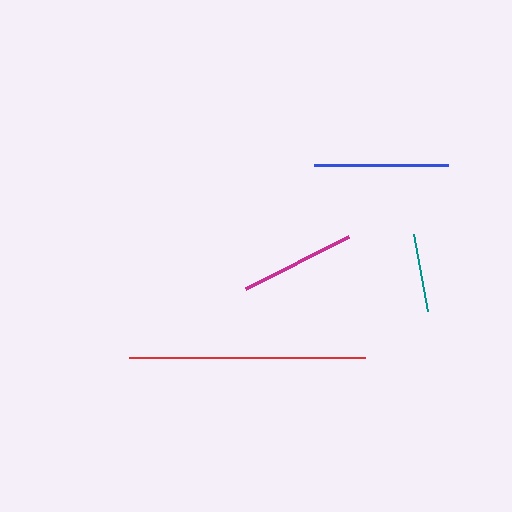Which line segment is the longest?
The red line is the longest at approximately 235 pixels.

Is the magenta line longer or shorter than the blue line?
The blue line is longer than the magenta line.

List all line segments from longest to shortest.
From longest to shortest: red, blue, magenta, teal.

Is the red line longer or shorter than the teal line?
The red line is longer than the teal line.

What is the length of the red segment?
The red segment is approximately 235 pixels long.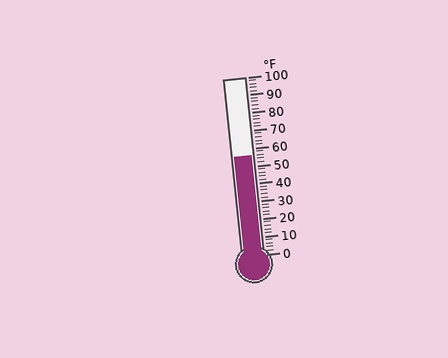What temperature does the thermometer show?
The thermometer shows approximately 56°F.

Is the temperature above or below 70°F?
The temperature is below 70°F.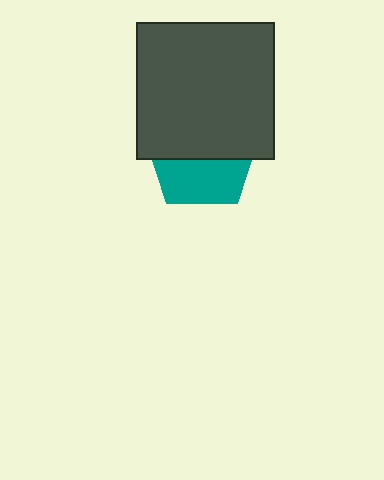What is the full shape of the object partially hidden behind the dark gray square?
The partially hidden object is a teal pentagon.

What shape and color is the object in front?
The object in front is a dark gray square.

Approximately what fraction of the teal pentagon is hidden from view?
Roughly 57% of the teal pentagon is hidden behind the dark gray square.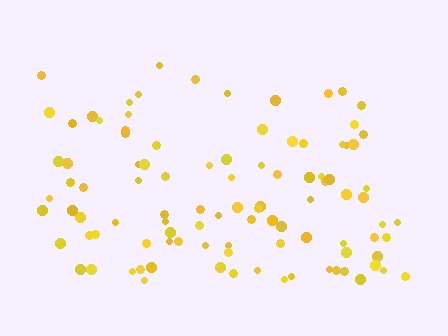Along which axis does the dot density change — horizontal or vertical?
Vertical.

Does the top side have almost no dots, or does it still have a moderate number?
Still a moderate number, just noticeably fewer than the bottom.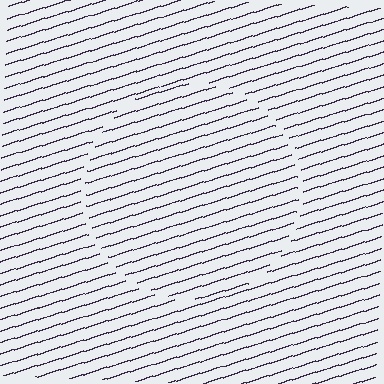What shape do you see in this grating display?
An illusory circle. The interior of the shape contains the same grating, shifted by half a period — the contour is defined by the phase discontinuity where line-ends from the inner and outer gratings abut.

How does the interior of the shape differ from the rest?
The interior of the shape contains the same grating, shifted by half a period — the contour is defined by the phase discontinuity where line-ends from the inner and outer gratings abut.